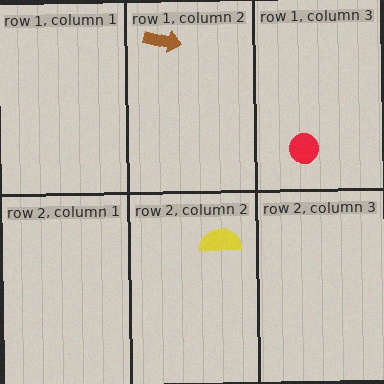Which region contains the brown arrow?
The row 1, column 2 region.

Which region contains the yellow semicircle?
The row 2, column 2 region.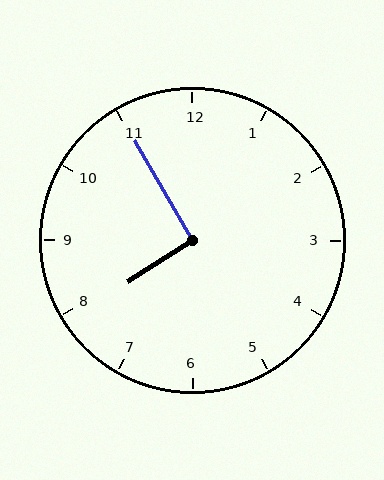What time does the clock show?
7:55.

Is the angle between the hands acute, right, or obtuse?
It is right.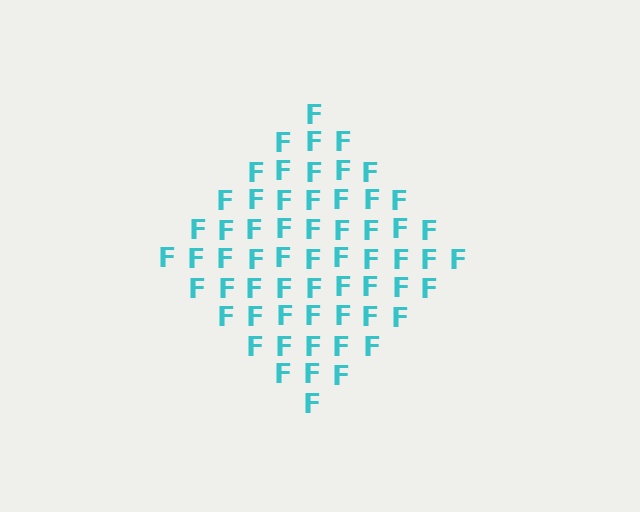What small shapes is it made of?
It is made of small letter F's.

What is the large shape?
The large shape is a diamond.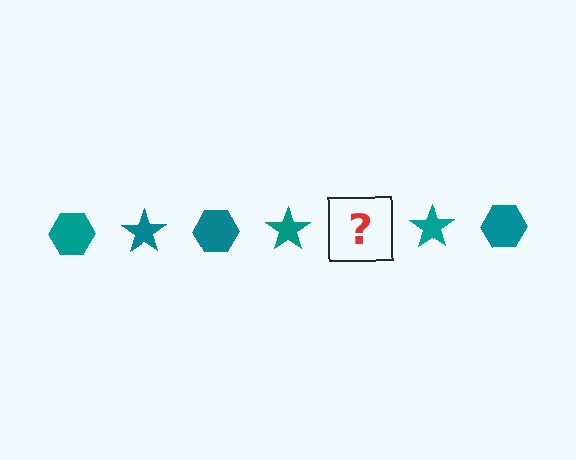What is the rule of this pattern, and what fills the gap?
The rule is that the pattern cycles through hexagon, star shapes in teal. The gap should be filled with a teal hexagon.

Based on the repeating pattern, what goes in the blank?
The blank should be a teal hexagon.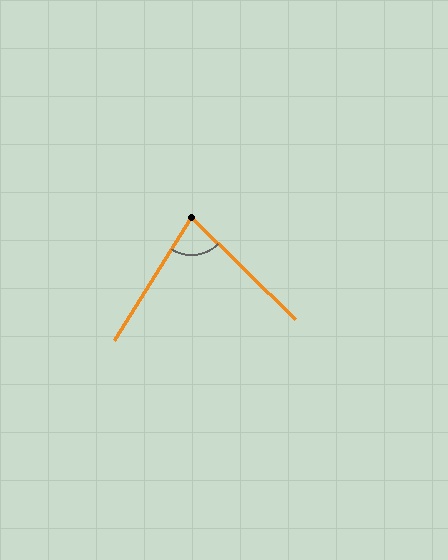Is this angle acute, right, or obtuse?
It is acute.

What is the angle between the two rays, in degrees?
Approximately 78 degrees.